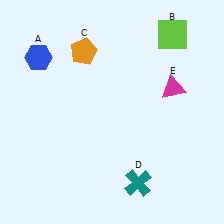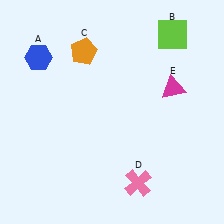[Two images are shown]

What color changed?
The cross (D) changed from teal in Image 1 to pink in Image 2.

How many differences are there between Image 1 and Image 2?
There is 1 difference between the two images.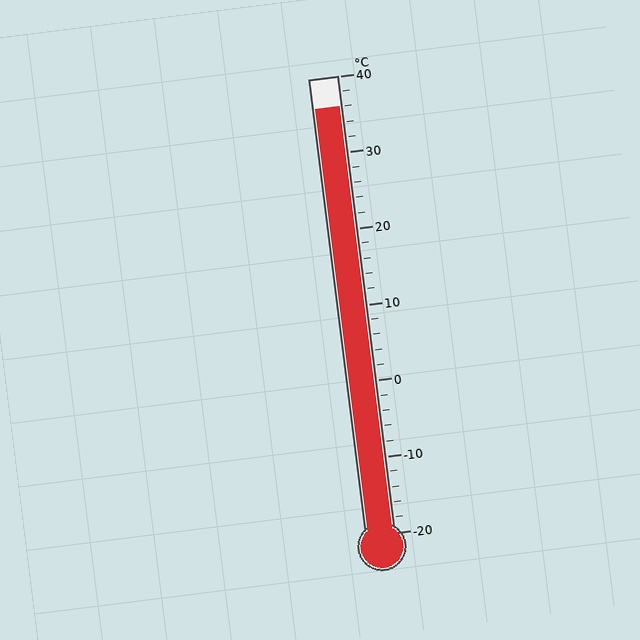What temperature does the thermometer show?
The thermometer shows approximately 36°C.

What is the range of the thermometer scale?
The thermometer scale ranges from -20°C to 40°C.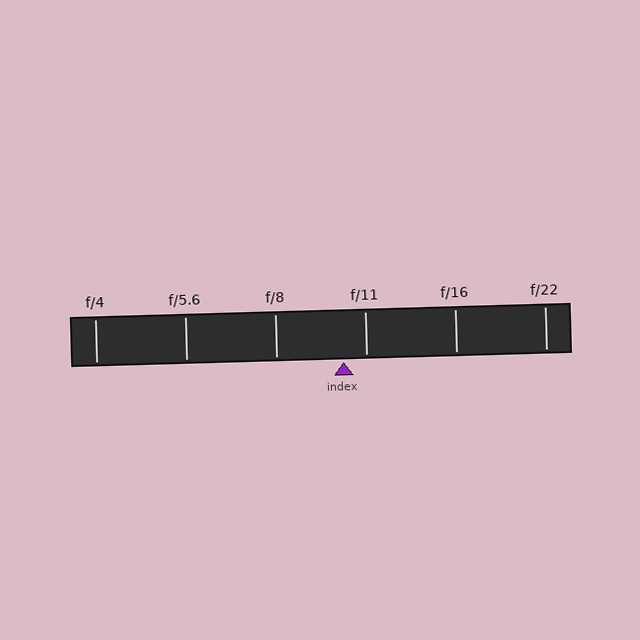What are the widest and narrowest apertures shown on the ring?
The widest aperture shown is f/4 and the narrowest is f/22.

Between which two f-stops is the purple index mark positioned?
The index mark is between f/8 and f/11.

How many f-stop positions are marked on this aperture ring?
There are 6 f-stop positions marked.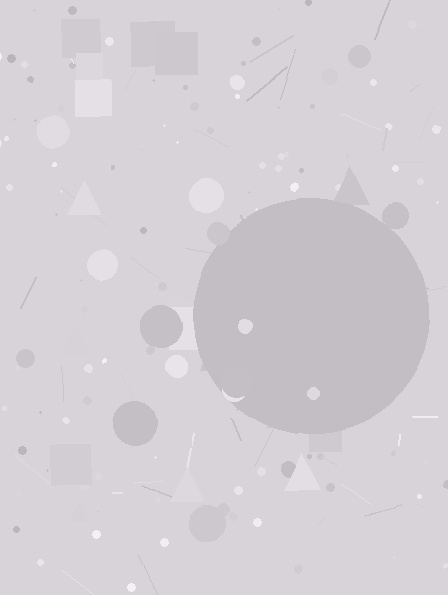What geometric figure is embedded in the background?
A circle is embedded in the background.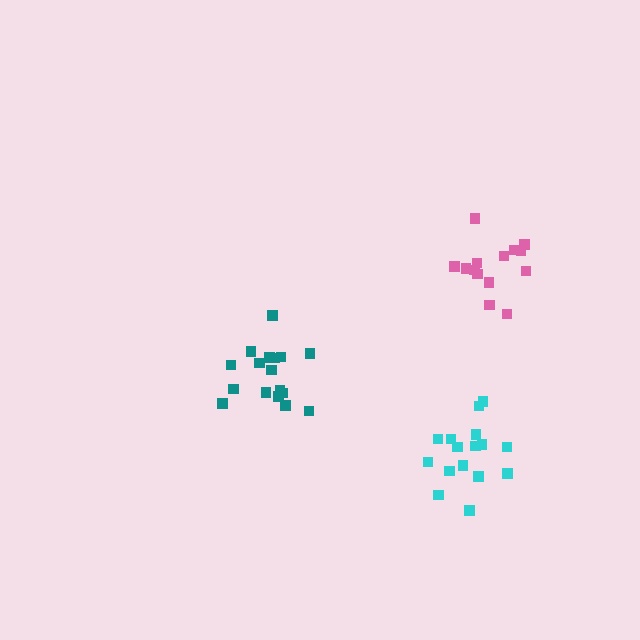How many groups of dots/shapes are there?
There are 3 groups.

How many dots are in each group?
Group 1: 17 dots, Group 2: 14 dots, Group 3: 16 dots (47 total).